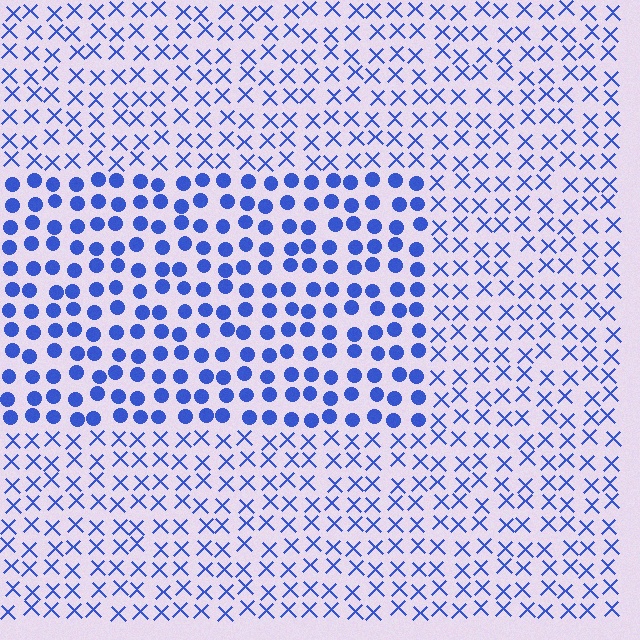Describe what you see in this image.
The image is filled with small blue elements arranged in a uniform grid. A rectangle-shaped region contains circles, while the surrounding area contains X marks. The boundary is defined purely by the change in element shape.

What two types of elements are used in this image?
The image uses circles inside the rectangle region and X marks outside it.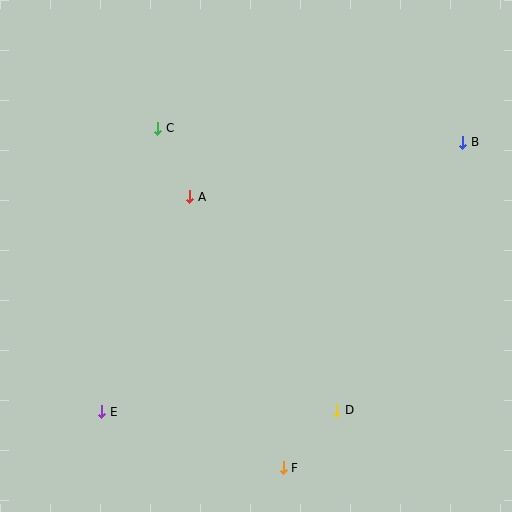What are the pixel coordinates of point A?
Point A is at (190, 197).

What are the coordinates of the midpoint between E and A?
The midpoint between E and A is at (146, 304).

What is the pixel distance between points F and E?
The distance between F and E is 190 pixels.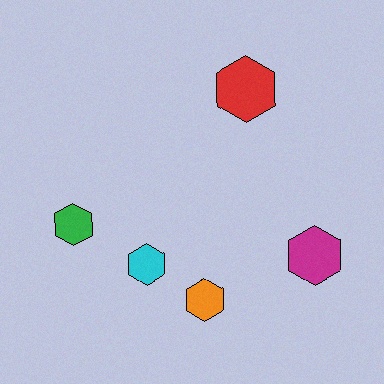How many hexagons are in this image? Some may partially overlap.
There are 5 hexagons.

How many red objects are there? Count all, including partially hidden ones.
There is 1 red object.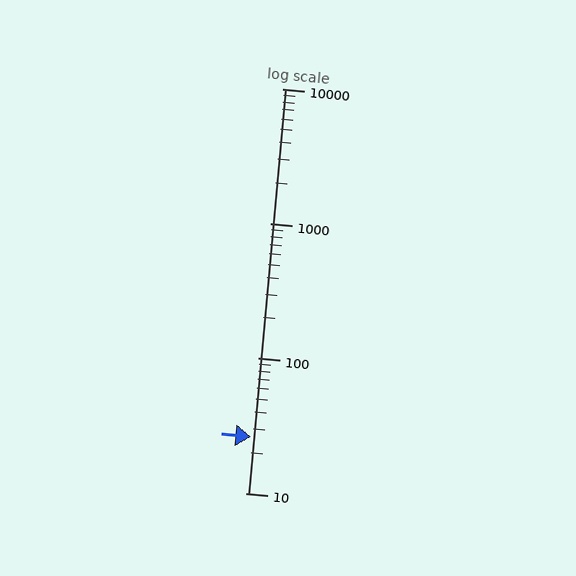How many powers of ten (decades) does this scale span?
The scale spans 3 decades, from 10 to 10000.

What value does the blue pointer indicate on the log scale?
The pointer indicates approximately 26.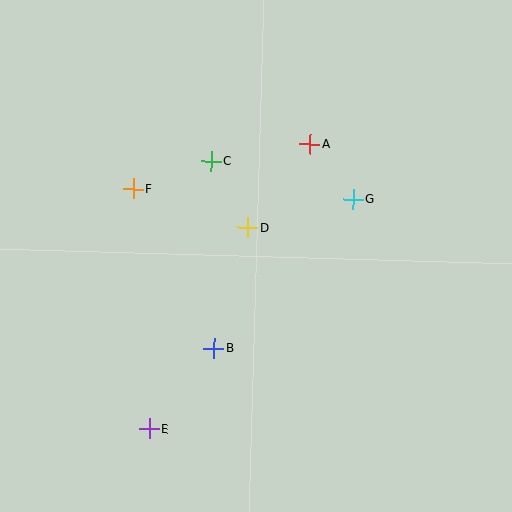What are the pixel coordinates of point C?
Point C is at (211, 161).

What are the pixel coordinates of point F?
Point F is at (133, 189).